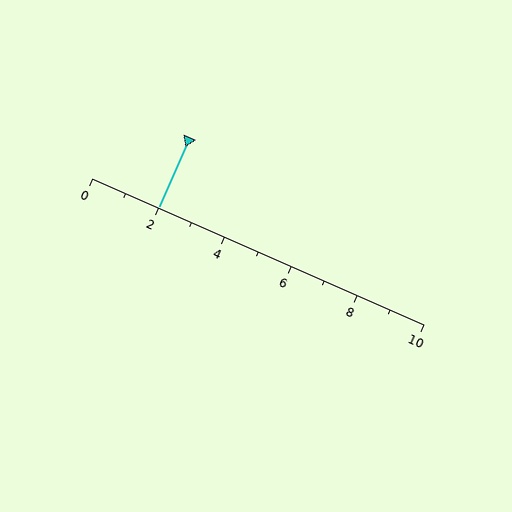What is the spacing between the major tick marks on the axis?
The major ticks are spaced 2 apart.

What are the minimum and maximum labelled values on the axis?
The axis runs from 0 to 10.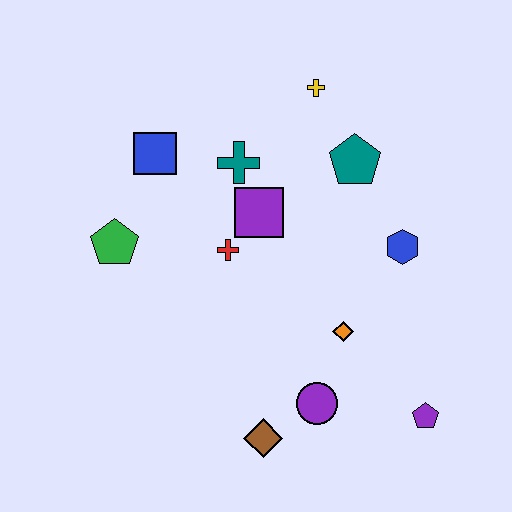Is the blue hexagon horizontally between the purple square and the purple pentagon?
Yes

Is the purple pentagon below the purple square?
Yes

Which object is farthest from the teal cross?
The purple pentagon is farthest from the teal cross.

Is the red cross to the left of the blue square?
No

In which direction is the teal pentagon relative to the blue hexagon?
The teal pentagon is above the blue hexagon.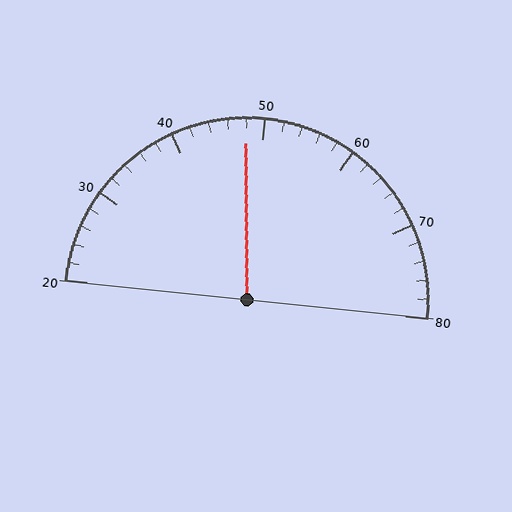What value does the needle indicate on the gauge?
The needle indicates approximately 48.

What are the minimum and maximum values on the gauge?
The gauge ranges from 20 to 80.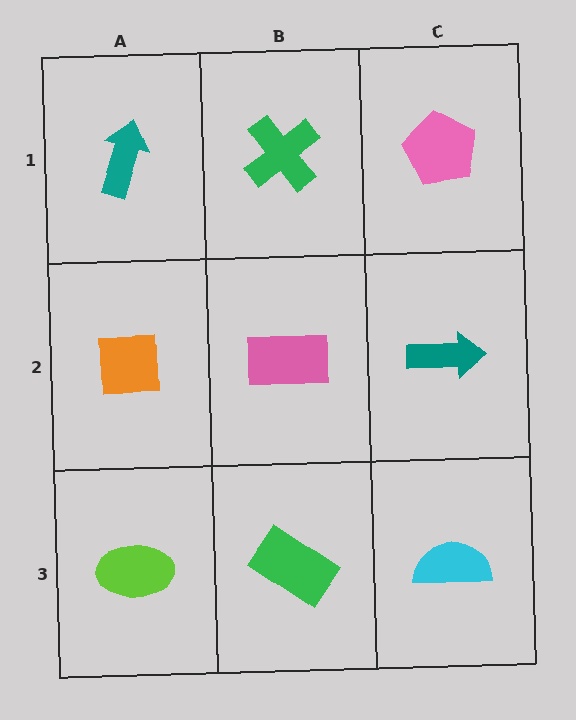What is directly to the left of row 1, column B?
A teal arrow.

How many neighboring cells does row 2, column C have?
3.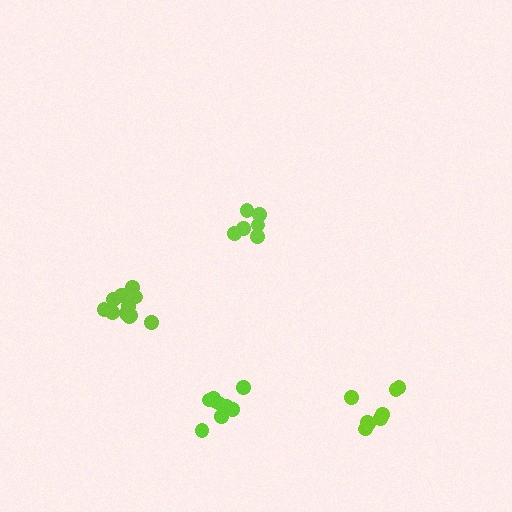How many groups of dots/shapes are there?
There are 4 groups.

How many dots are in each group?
Group 1: 6 dots, Group 2: 12 dots, Group 3: 9 dots, Group 4: 8 dots (35 total).